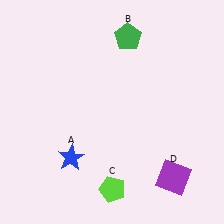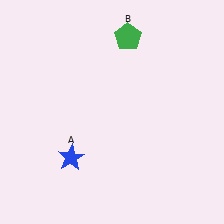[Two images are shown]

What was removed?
The purple square (D), the lime pentagon (C) were removed in Image 2.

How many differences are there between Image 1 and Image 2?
There are 2 differences between the two images.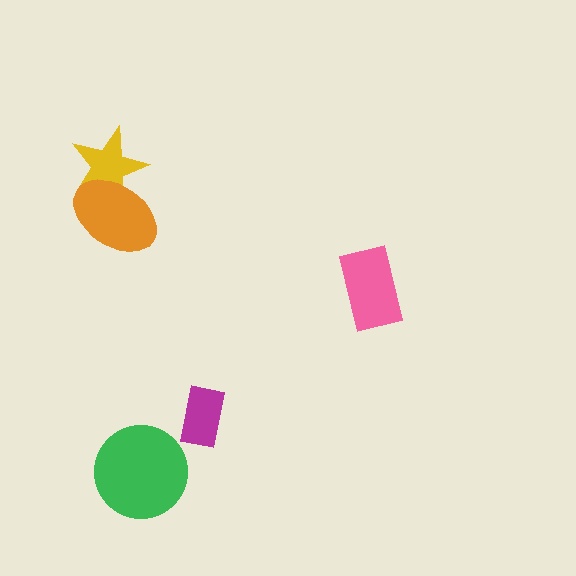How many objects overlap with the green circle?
0 objects overlap with the green circle.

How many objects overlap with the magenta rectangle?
0 objects overlap with the magenta rectangle.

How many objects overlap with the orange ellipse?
1 object overlaps with the orange ellipse.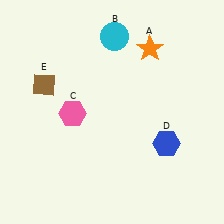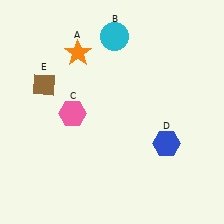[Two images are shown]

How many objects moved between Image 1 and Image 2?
1 object moved between the two images.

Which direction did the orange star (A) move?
The orange star (A) moved left.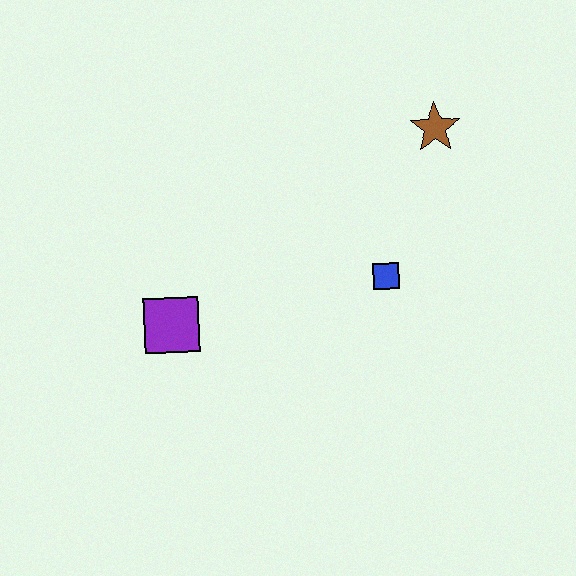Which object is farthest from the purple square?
The brown star is farthest from the purple square.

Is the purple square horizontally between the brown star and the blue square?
No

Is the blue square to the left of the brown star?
Yes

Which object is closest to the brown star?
The blue square is closest to the brown star.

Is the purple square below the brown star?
Yes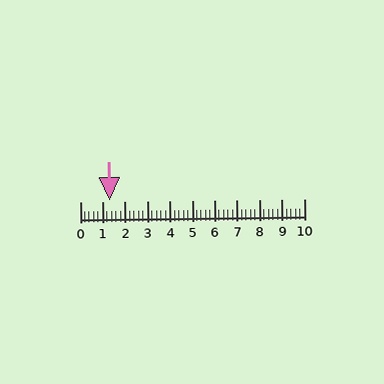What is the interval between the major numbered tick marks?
The major tick marks are spaced 1 units apart.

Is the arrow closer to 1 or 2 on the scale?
The arrow is closer to 1.